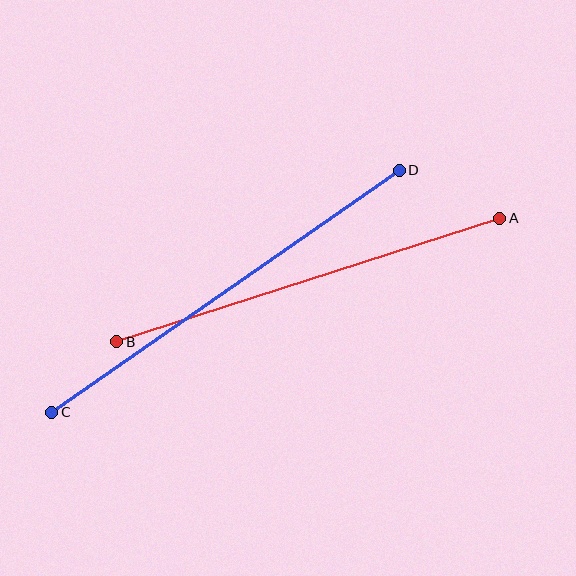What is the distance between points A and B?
The distance is approximately 403 pixels.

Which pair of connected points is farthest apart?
Points C and D are farthest apart.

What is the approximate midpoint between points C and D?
The midpoint is at approximately (225, 291) pixels.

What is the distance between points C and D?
The distance is approximately 424 pixels.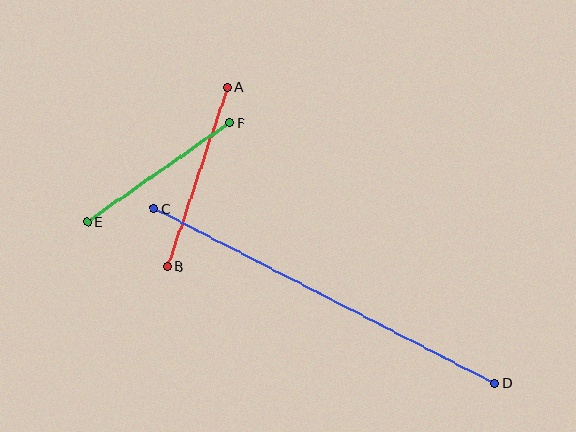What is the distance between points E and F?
The distance is approximately 174 pixels.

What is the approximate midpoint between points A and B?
The midpoint is at approximately (198, 177) pixels.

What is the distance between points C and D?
The distance is approximately 383 pixels.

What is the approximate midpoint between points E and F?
The midpoint is at approximately (158, 172) pixels.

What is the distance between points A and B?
The distance is approximately 189 pixels.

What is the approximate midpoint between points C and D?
The midpoint is at approximately (324, 296) pixels.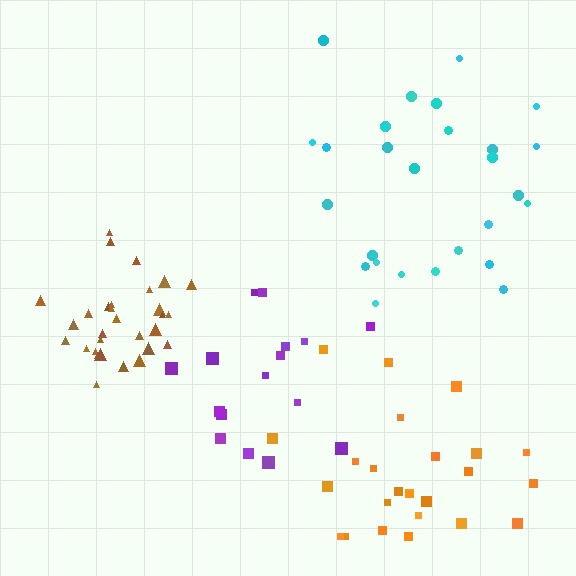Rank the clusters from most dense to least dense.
brown, cyan, orange, purple.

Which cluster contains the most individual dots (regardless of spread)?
Brown (30).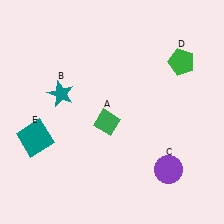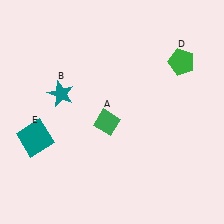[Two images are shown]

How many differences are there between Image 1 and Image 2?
There is 1 difference between the two images.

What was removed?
The purple circle (C) was removed in Image 2.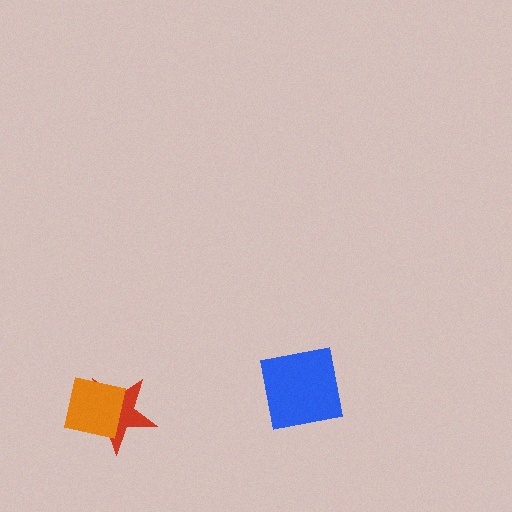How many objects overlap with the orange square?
1 object overlaps with the orange square.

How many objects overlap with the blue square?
0 objects overlap with the blue square.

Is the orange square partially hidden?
No, no other shape covers it.